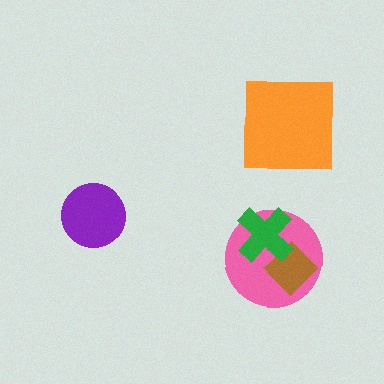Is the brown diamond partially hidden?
Yes, it is partially covered by another shape.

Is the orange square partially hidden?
No, no other shape covers it.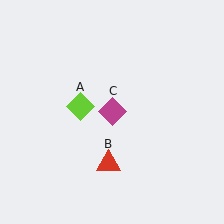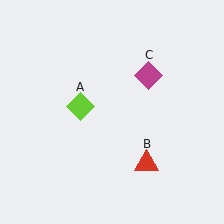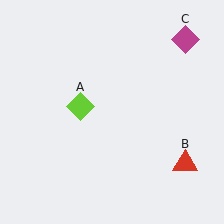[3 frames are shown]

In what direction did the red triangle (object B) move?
The red triangle (object B) moved right.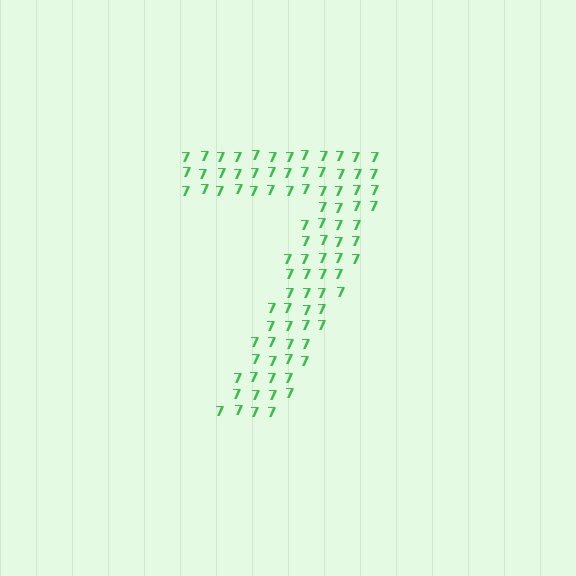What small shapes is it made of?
It is made of small digit 7's.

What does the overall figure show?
The overall figure shows the digit 7.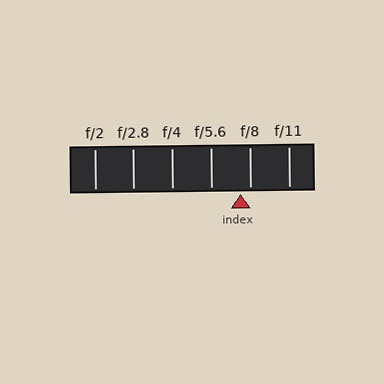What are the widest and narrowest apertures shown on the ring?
The widest aperture shown is f/2 and the narrowest is f/11.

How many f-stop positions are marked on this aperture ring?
There are 6 f-stop positions marked.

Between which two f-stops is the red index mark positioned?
The index mark is between f/5.6 and f/8.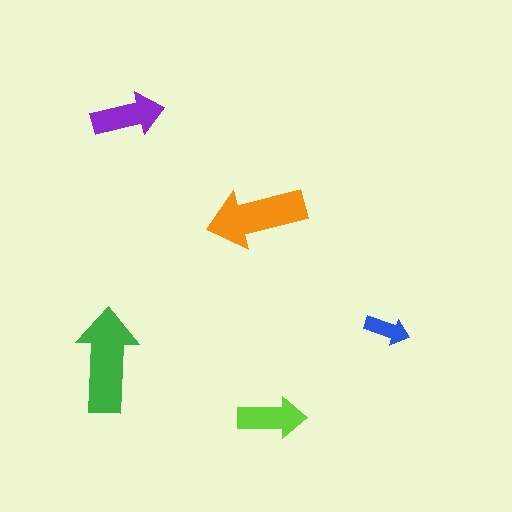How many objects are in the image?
There are 5 objects in the image.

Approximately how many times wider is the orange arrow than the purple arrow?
About 1.5 times wider.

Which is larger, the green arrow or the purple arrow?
The green one.